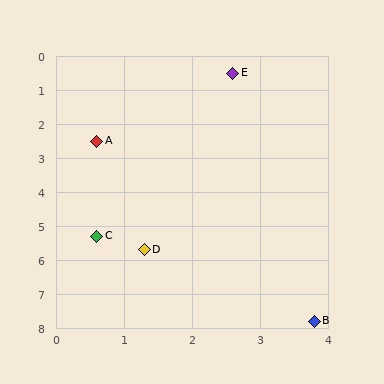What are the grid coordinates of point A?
Point A is at approximately (0.6, 2.5).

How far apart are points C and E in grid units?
Points C and E are about 5.2 grid units apart.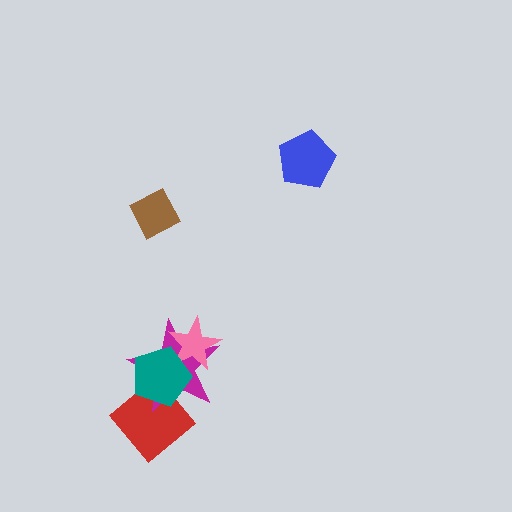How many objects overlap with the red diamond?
2 objects overlap with the red diamond.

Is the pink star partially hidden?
Yes, it is partially covered by another shape.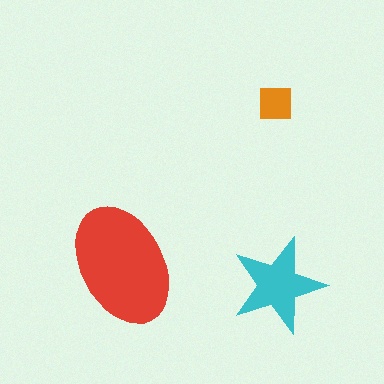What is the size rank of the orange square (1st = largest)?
3rd.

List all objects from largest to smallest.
The red ellipse, the cyan star, the orange square.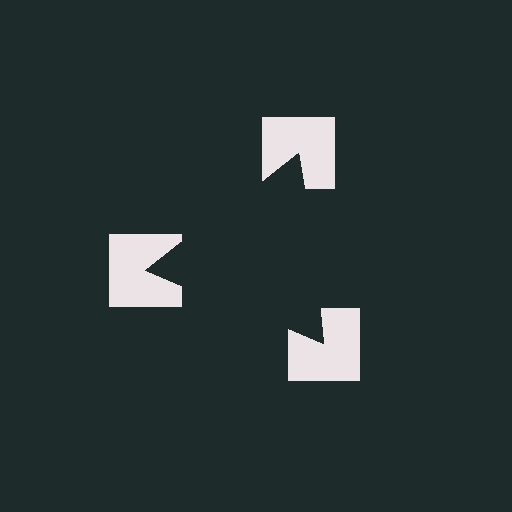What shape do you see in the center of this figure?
An illusory triangle — its edges are inferred from the aligned wedge cuts in the notched squares, not physically drawn.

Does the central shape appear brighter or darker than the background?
It typically appears slightly darker than the background, even though no actual brightness change is drawn.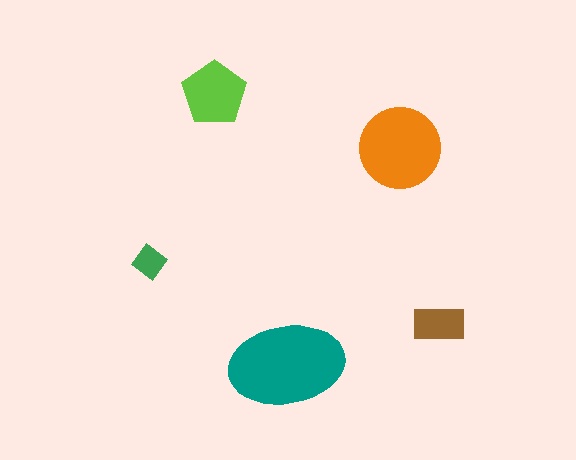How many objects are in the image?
There are 5 objects in the image.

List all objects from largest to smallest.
The teal ellipse, the orange circle, the lime pentagon, the brown rectangle, the green diamond.